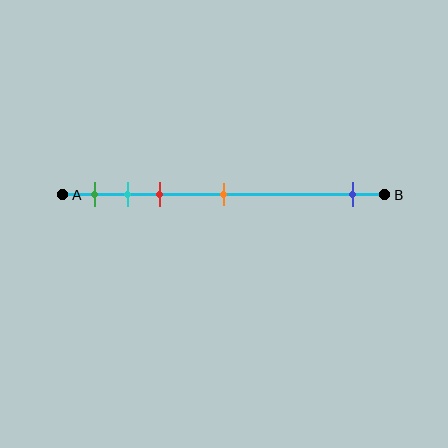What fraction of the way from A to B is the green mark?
The green mark is approximately 10% (0.1) of the way from A to B.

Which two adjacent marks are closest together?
The cyan and red marks are the closest adjacent pair.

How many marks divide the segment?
There are 5 marks dividing the segment.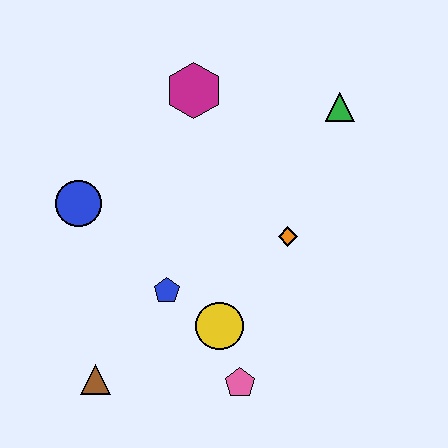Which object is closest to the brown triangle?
The blue pentagon is closest to the brown triangle.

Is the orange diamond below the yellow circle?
No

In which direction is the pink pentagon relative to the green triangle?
The pink pentagon is below the green triangle.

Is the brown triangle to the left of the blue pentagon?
Yes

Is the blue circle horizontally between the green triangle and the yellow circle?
No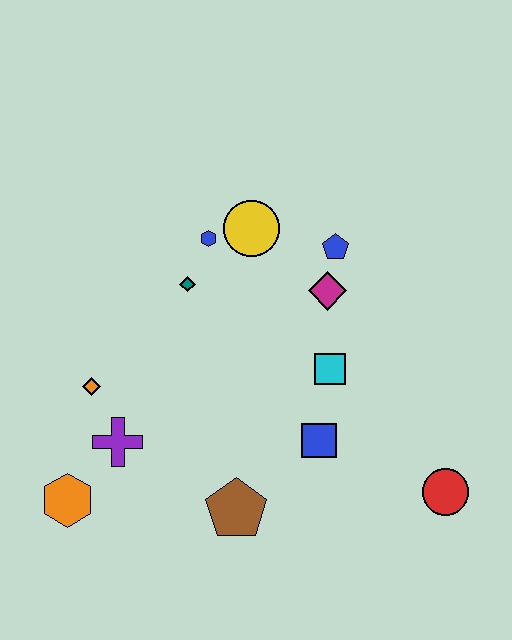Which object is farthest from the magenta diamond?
The orange hexagon is farthest from the magenta diamond.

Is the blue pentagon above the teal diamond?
Yes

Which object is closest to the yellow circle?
The blue hexagon is closest to the yellow circle.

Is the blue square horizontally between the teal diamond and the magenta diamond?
Yes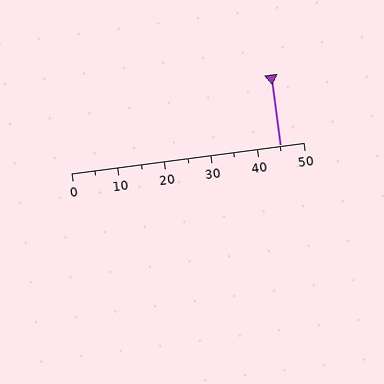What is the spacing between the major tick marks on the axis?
The major ticks are spaced 10 apart.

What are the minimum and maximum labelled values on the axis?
The axis runs from 0 to 50.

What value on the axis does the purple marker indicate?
The marker indicates approximately 45.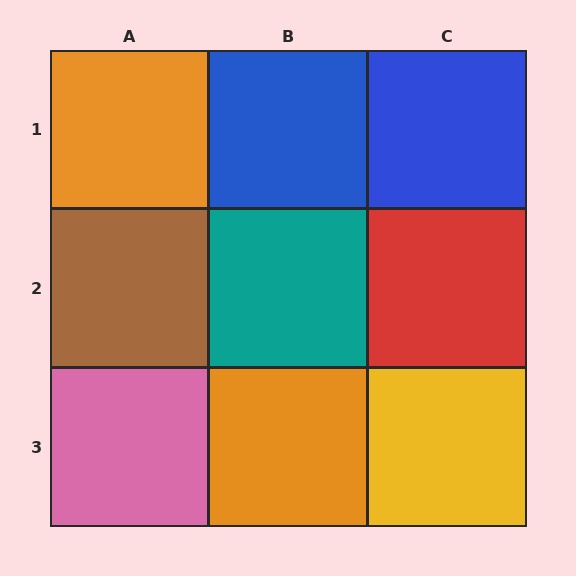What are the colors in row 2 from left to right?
Brown, teal, red.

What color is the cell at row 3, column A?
Pink.